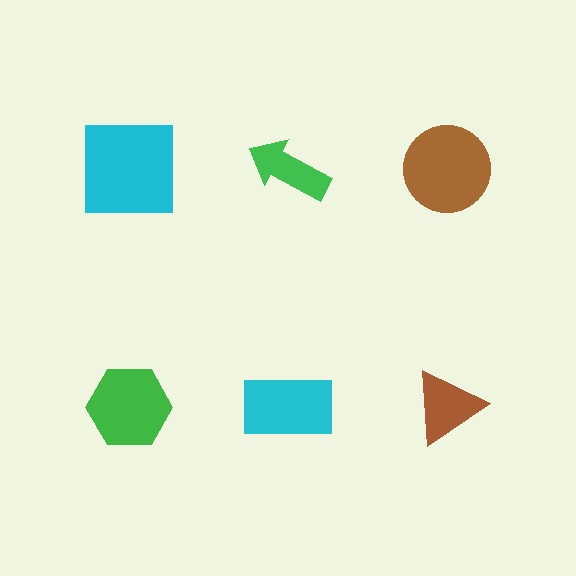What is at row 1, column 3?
A brown circle.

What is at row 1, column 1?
A cyan square.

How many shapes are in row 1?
3 shapes.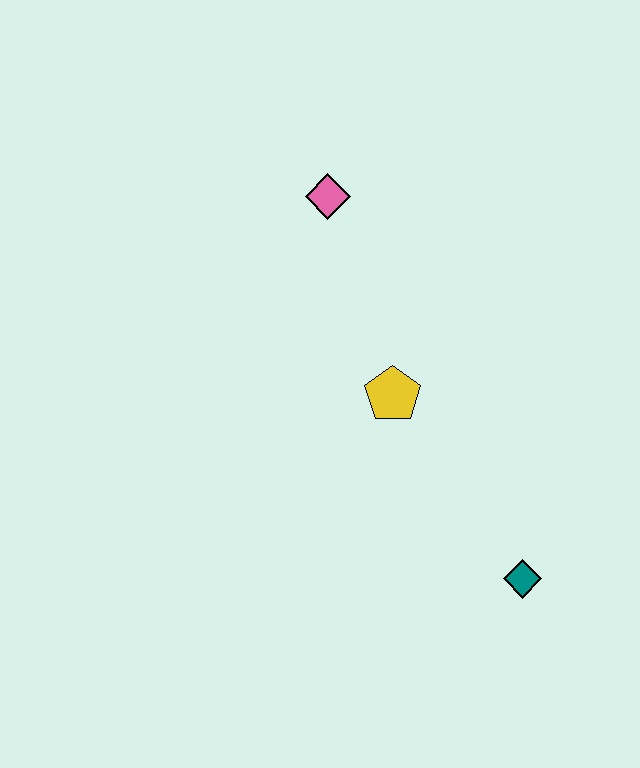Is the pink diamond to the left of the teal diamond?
Yes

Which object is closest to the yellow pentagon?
The pink diamond is closest to the yellow pentagon.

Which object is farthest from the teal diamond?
The pink diamond is farthest from the teal diamond.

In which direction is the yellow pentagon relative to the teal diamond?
The yellow pentagon is above the teal diamond.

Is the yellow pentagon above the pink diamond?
No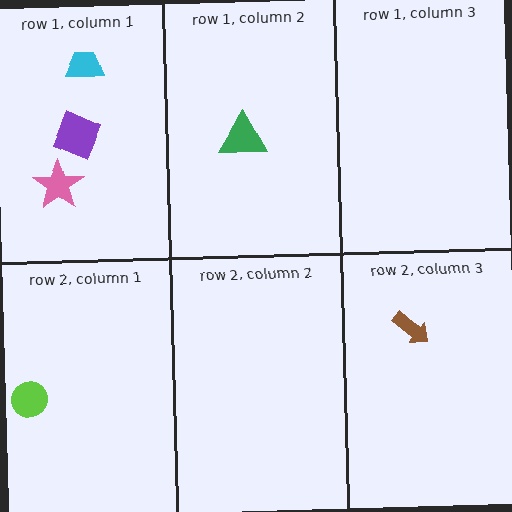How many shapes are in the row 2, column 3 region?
1.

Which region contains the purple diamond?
The row 1, column 1 region.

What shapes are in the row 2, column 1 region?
The lime circle.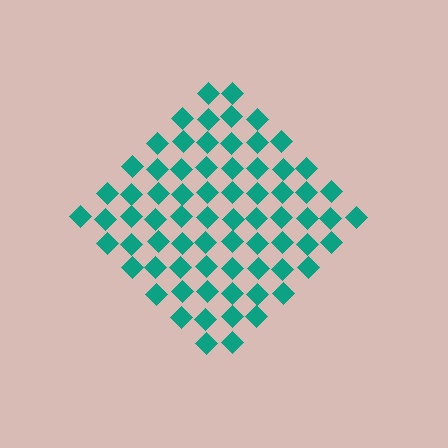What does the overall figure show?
The overall figure shows a diamond.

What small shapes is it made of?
It is made of small diamonds.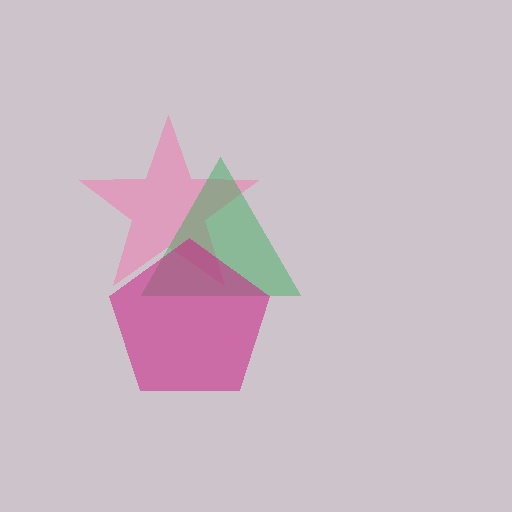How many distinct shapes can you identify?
There are 3 distinct shapes: a pink star, a green triangle, a magenta pentagon.